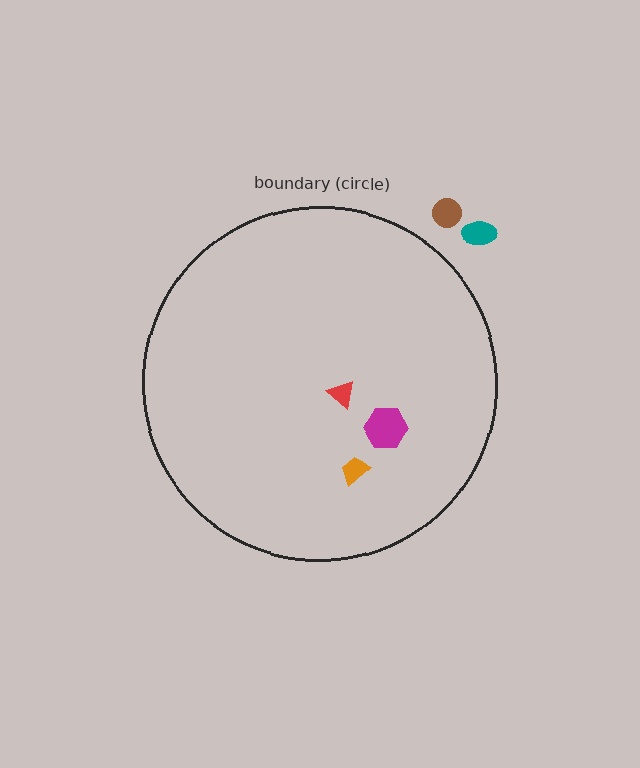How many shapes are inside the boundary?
3 inside, 2 outside.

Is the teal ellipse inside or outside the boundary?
Outside.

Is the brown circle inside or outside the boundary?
Outside.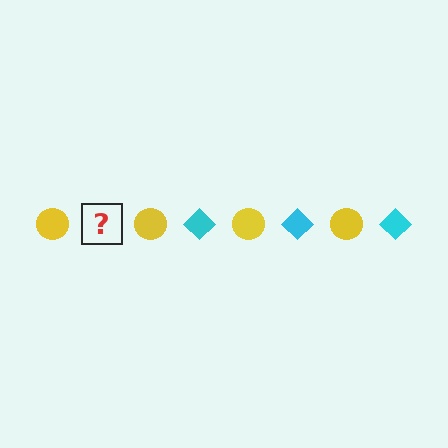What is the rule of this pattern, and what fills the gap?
The rule is that the pattern alternates between yellow circle and cyan diamond. The gap should be filled with a cyan diamond.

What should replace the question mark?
The question mark should be replaced with a cyan diamond.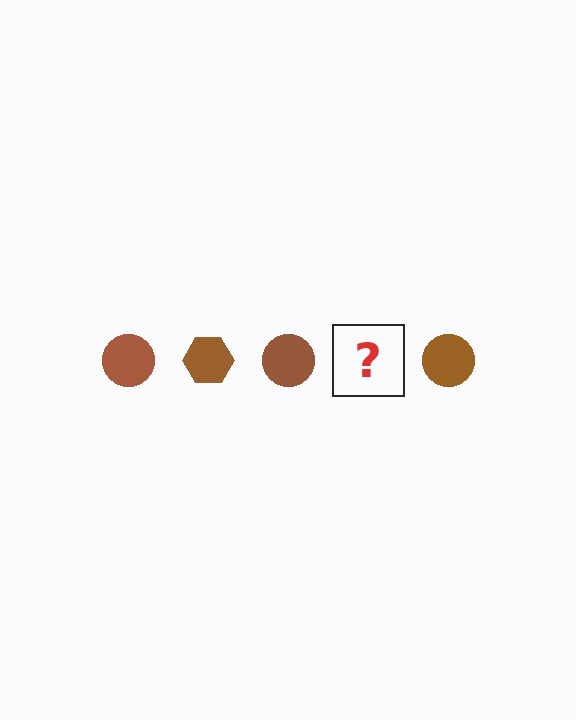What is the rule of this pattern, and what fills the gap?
The rule is that the pattern cycles through circle, hexagon shapes in brown. The gap should be filled with a brown hexagon.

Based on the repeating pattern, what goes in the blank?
The blank should be a brown hexagon.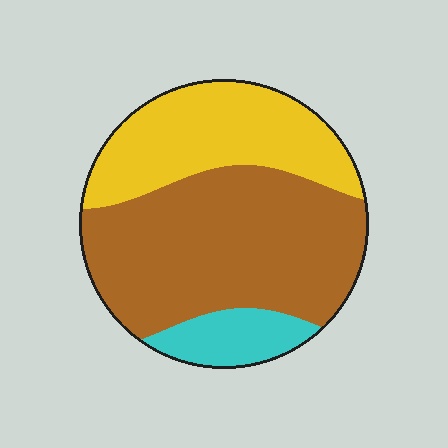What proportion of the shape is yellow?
Yellow takes up about one third (1/3) of the shape.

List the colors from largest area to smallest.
From largest to smallest: brown, yellow, cyan.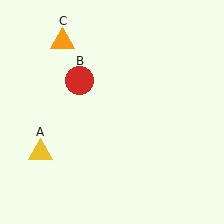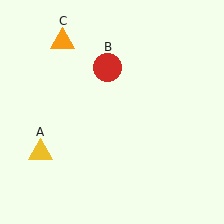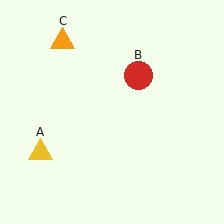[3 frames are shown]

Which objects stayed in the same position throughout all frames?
Yellow triangle (object A) and orange triangle (object C) remained stationary.